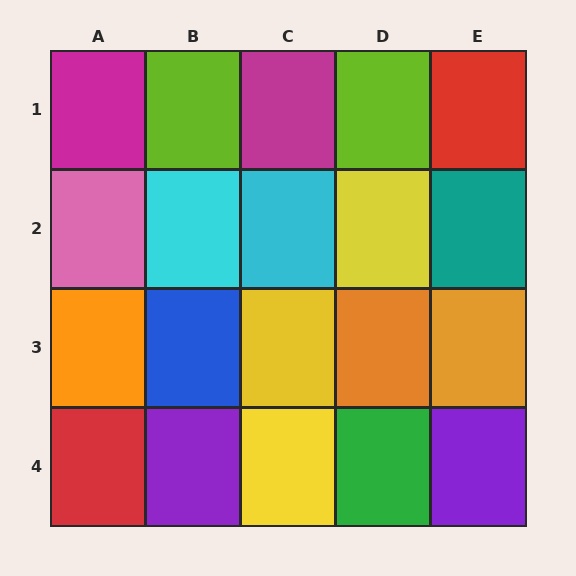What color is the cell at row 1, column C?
Magenta.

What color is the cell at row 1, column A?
Magenta.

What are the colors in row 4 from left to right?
Red, purple, yellow, green, purple.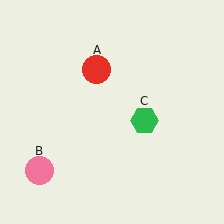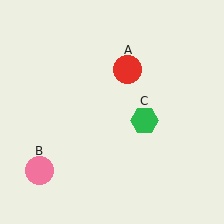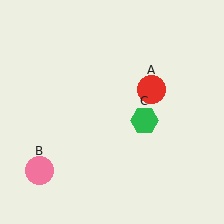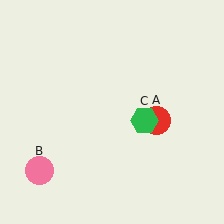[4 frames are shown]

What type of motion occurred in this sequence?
The red circle (object A) rotated clockwise around the center of the scene.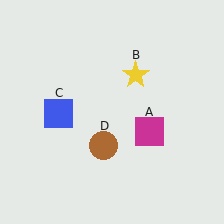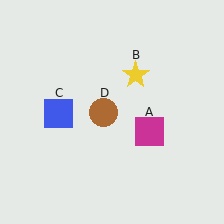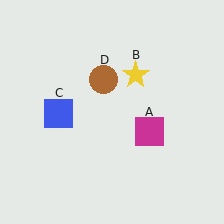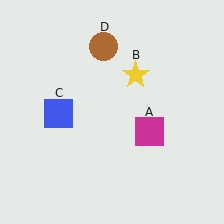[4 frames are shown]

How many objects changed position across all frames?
1 object changed position: brown circle (object D).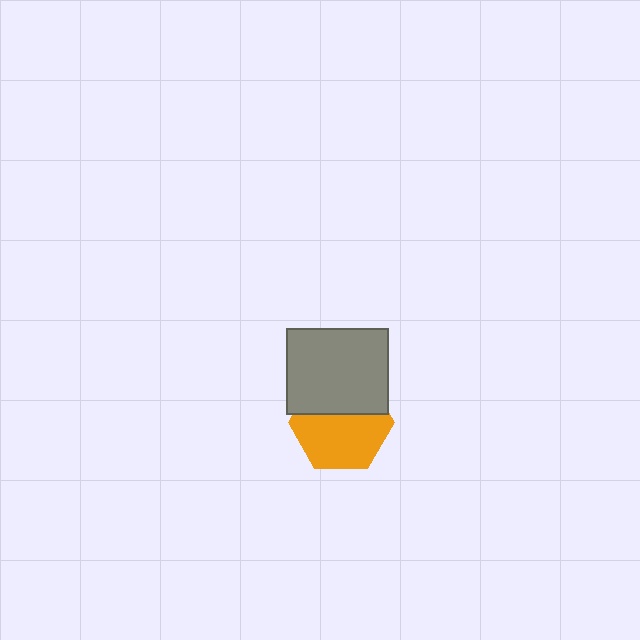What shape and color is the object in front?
The object in front is a gray rectangle.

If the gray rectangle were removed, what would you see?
You would see the complete orange hexagon.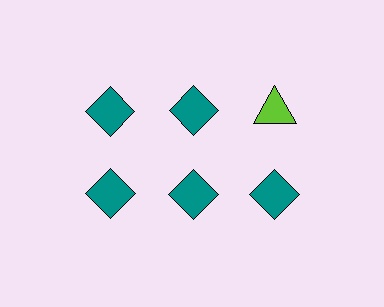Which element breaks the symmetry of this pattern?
The lime triangle in the top row, center column breaks the symmetry. All other shapes are teal diamonds.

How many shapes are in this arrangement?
There are 6 shapes arranged in a grid pattern.